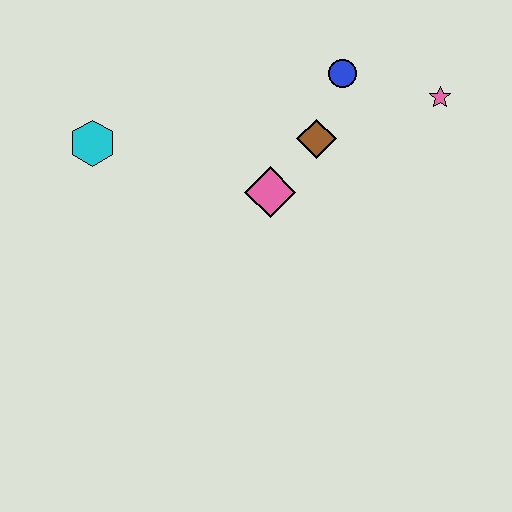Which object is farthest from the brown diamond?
The cyan hexagon is farthest from the brown diamond.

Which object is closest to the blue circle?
The brown diamond is closest to the blue circle.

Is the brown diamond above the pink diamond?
Yes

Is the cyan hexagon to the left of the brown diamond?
Yes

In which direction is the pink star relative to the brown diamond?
The pink star is to the right of the brown diamond.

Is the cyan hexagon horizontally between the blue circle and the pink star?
No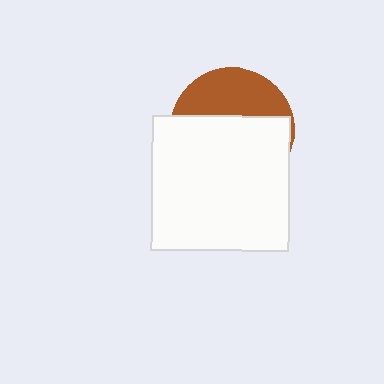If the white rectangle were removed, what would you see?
You would see the complete brown circle.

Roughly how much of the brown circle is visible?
A small part of it is visible (roughly 36%).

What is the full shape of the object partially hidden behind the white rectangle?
The partially hidden object is a brown circle.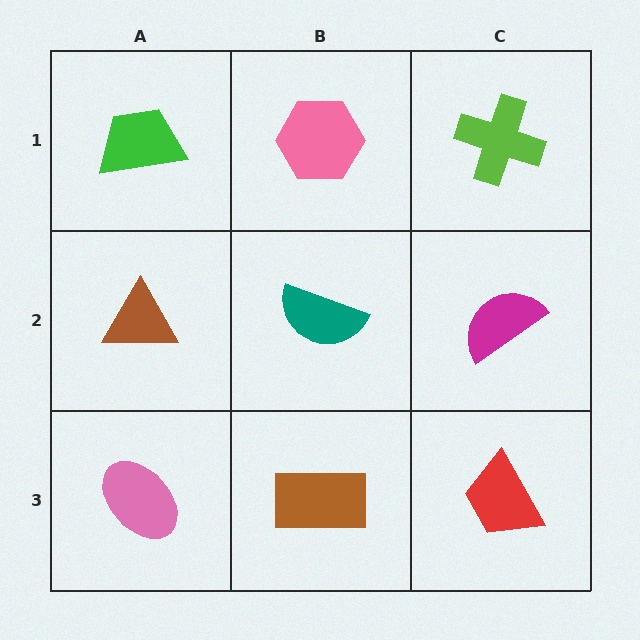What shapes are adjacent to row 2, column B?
A pink hexagon (row 1, column B), a brown rectangle (row 3, column B), a brown triangle (row 2, column A), a magenta semicircle (row 2, column C).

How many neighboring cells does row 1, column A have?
2.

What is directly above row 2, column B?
A pink hexagon.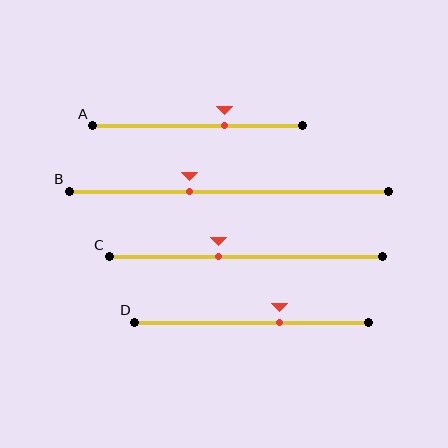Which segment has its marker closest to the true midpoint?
Segment C has its marker closest to the true midpoint.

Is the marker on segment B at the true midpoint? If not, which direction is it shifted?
No, the marker on segment B is shifted to the left by about 12% of the segment length.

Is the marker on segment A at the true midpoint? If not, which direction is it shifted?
No, the marker on segment A is shifted to the right by about 12% of the segment length.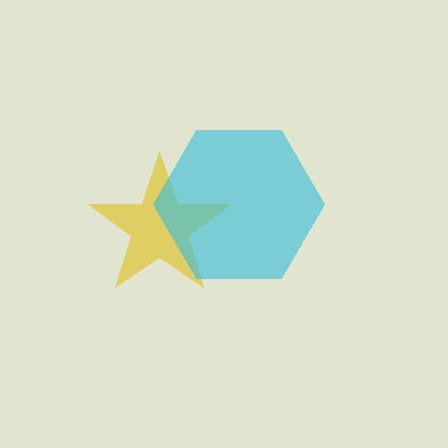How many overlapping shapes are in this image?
There are 2 overlapping shapes in the image.